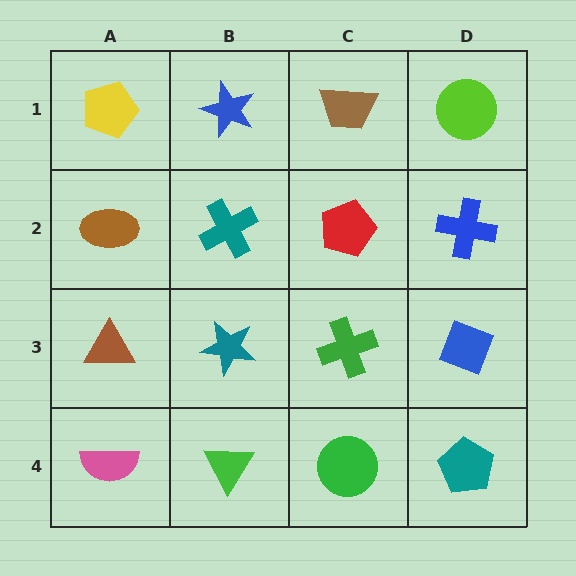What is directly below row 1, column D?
A blue cross.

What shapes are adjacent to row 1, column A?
A brown ellipse (row 2, column A), a blue star (row 1, column B).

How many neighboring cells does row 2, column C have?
4.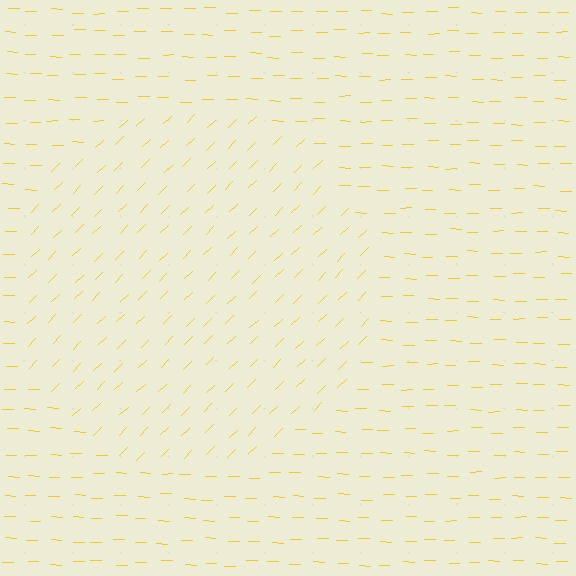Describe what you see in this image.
The image is filled with small yellow line segments. A circle region in the image has lines oriented differently from the surrounding lines, creating a visible texture boundary.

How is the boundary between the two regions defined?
The boundary is defined purely by a change in line orientation (approximately 45 degrees difference). All lines are the same color and thickness.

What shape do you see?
I see a circle.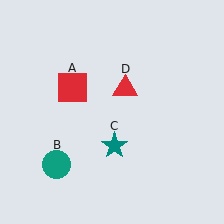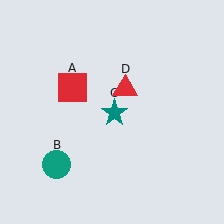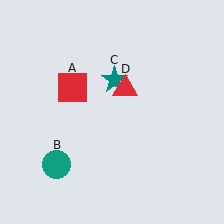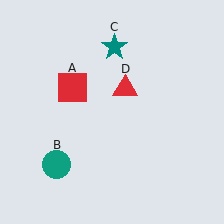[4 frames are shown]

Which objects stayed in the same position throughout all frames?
Red square (object A) and teal circle (object B) and red triangle (object D) remained stationary.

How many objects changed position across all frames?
1 object changed position: teal star (object C).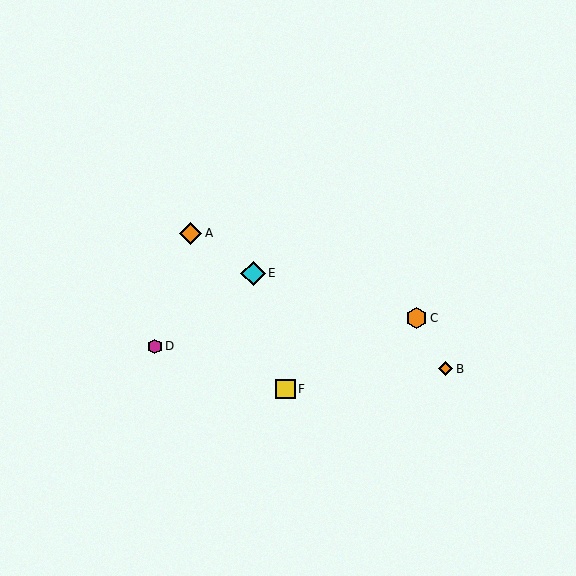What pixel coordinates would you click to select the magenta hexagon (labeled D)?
Click at (155, 346) to select the magenta hexagon D.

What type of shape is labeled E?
Shape E is a cyan diamond.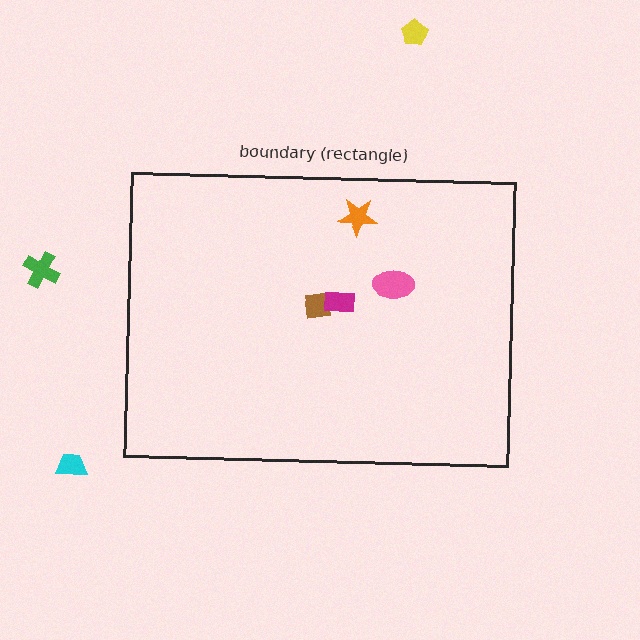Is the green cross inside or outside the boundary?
Outside.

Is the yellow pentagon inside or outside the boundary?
Outside.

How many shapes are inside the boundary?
4 inside, 3 outside.